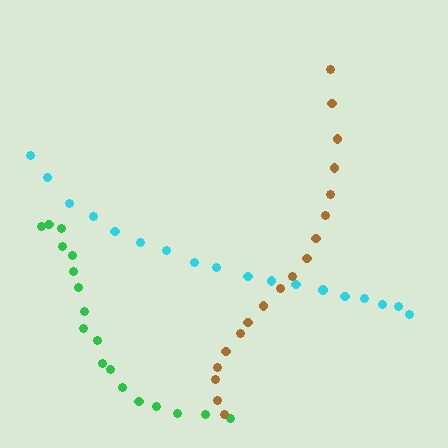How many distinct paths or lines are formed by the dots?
There are 3 distinct paths.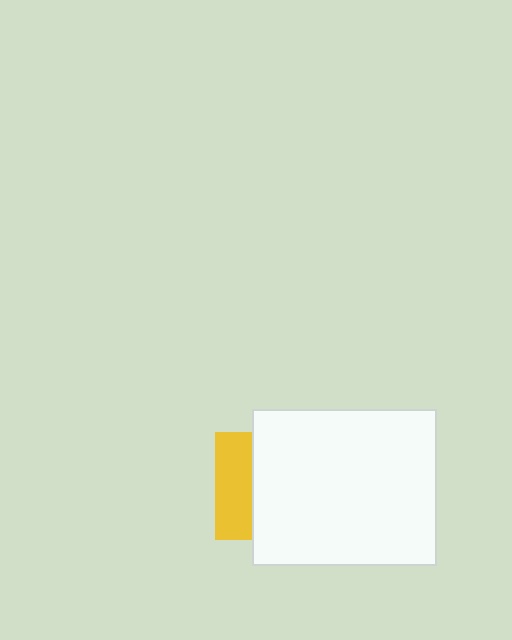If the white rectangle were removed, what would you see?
You would see the complete yellow square.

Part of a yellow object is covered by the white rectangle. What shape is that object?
It is a square.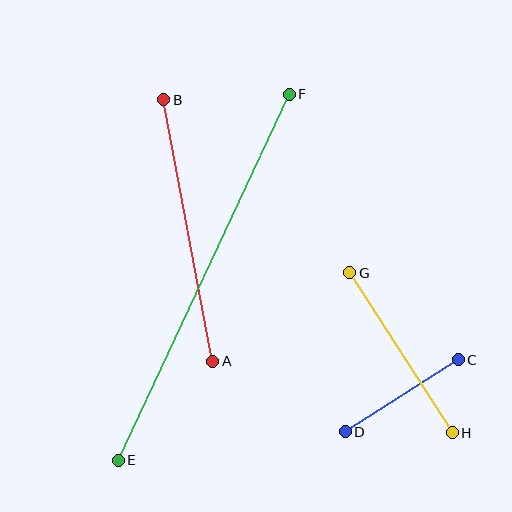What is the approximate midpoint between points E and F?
The midpoint is at approximately (204, 277) pixels.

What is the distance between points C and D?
The distance is approximately 134 pixels.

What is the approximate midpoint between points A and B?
The midpoint is at approximately (188, 231) pixels.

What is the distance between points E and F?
The distance is approximately 404 pixels.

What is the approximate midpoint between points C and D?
The midpoint is at approximately (402, 396) pixels.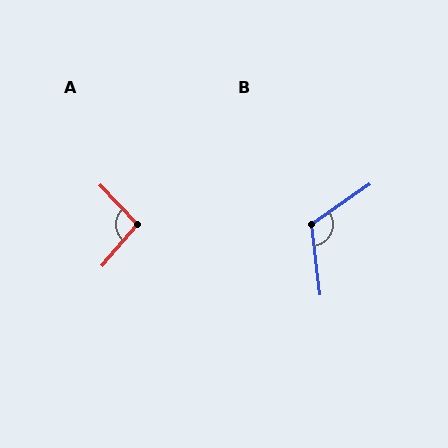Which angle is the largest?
B, at approximately 118 degrees.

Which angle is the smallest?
A, at approximately 95 degrees.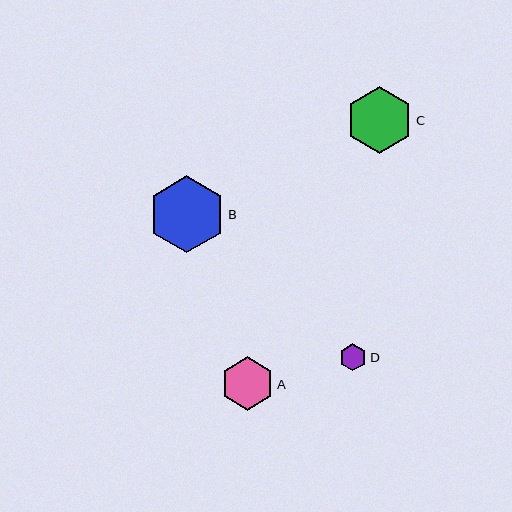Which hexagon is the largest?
Hexagon B is the largest with a size of approximately 77 pixels.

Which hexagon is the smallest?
Hexagon D is the smallest with a size of approximately 27 pixels.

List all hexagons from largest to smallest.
From largest to smallest: B, C, A, D.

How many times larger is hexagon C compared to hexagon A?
Hexagon C is approximately 1.3 times the size of hexagon A.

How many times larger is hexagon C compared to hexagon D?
Hexagon C is approximately 2.5 times the size of hexagon D.